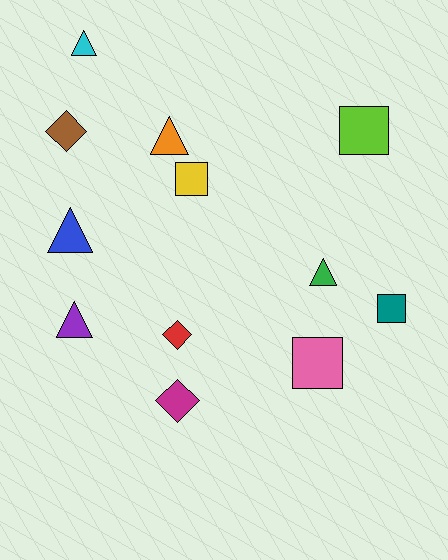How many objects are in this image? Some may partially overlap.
There are 12 objects.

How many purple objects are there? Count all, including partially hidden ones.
There is 1 purple object.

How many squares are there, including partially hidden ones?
There are 4 squares.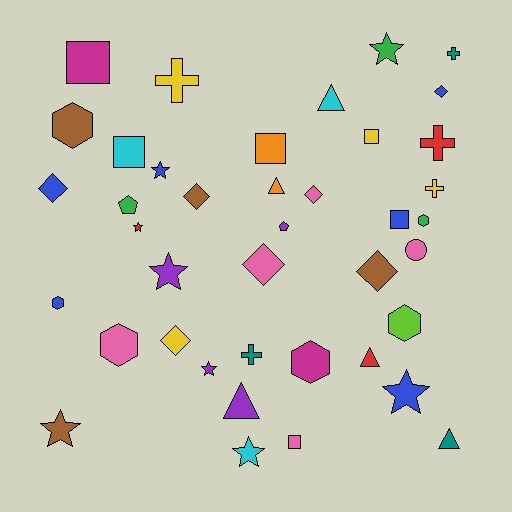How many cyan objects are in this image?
There are 3 cyan objects.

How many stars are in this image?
There are 8 stars.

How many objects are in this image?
There are 40 objects.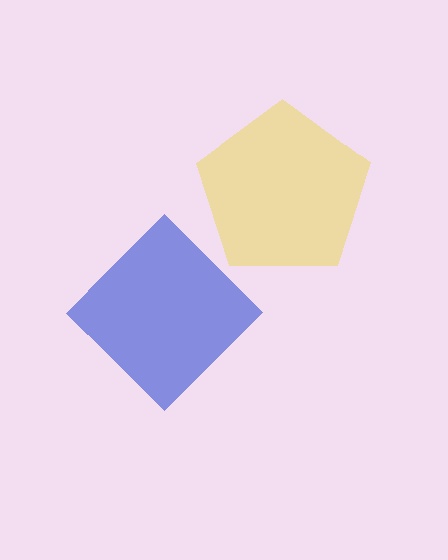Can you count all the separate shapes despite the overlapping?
Yes, there are 2 separate shapes.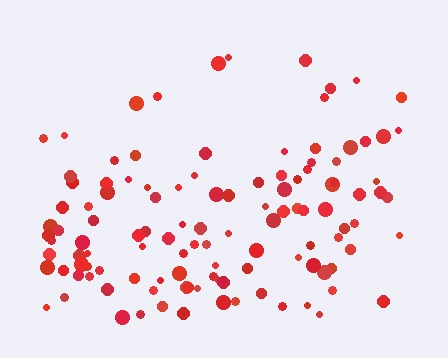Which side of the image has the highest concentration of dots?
The bottom.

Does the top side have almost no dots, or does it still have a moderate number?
Still a moderate number, just noticeably fewer than the bottom.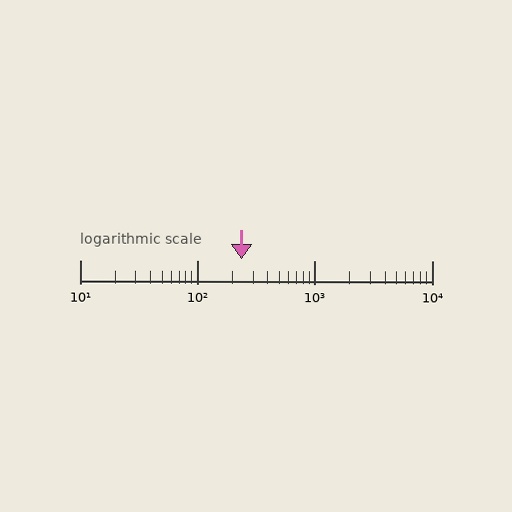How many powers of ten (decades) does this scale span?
The scale spans 3 decades, from 10 to 10000.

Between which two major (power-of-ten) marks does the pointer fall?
The pointer is between 100 and 1000.